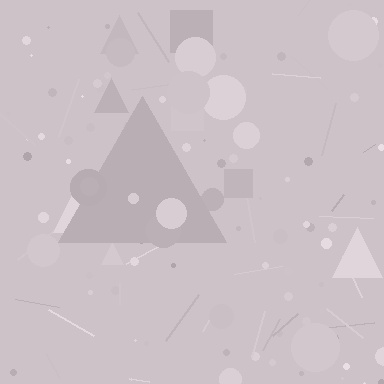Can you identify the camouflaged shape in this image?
The camouflaged shape is a triangle.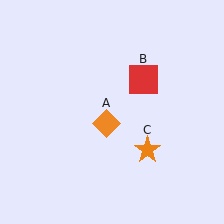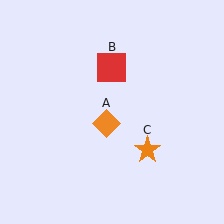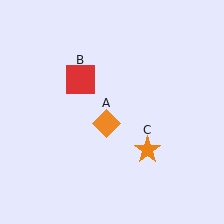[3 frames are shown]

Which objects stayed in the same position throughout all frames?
Orange diamond (object A) and orange star (object C) remained stationary.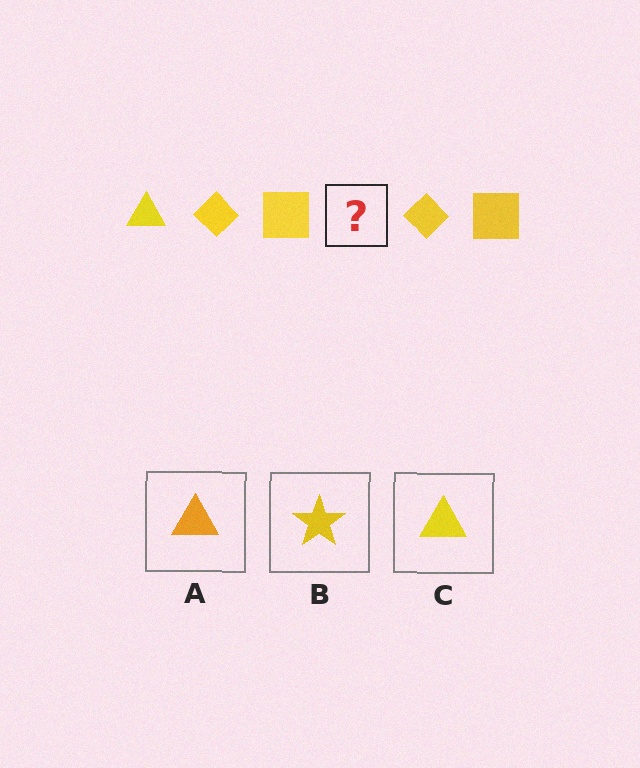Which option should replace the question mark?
Option C.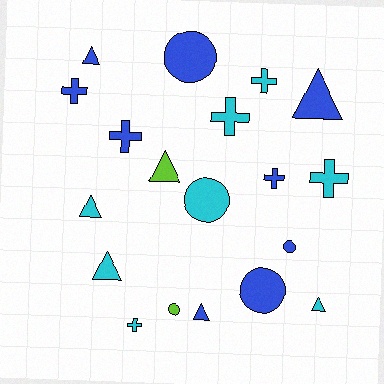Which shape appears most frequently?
Triangle, with 7 objects.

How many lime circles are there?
There is 1 lime circle.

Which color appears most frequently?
Blue, with 9 objects.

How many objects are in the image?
There are 19 objects.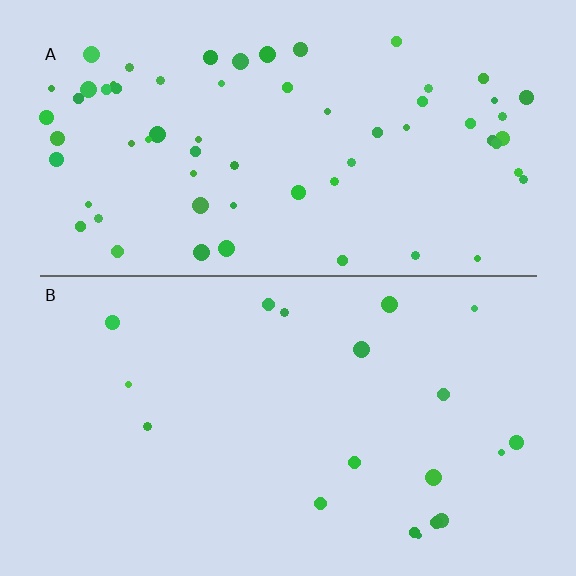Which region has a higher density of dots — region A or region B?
A (the top).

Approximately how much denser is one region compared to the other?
Approximately 3.4× — region A over region B.